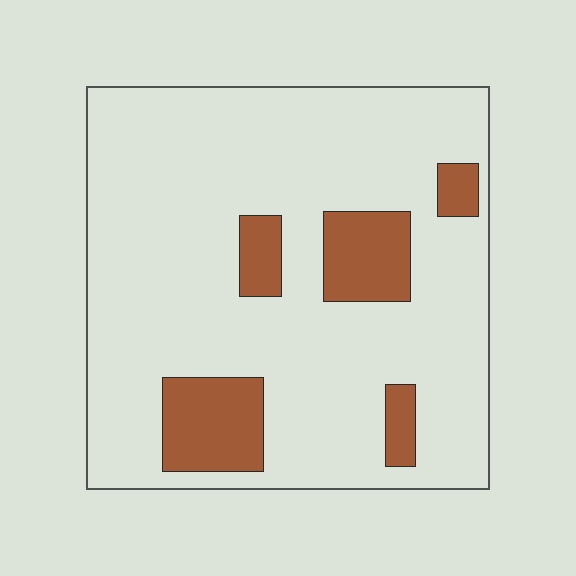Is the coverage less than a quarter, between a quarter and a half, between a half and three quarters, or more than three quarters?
Less than a quarter.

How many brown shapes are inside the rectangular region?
5.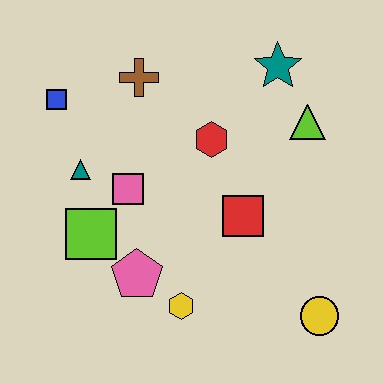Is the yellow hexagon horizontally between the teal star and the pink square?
Yes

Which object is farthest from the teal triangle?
The yellow circle is farthest from the teal triangle.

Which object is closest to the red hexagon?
The red square is closest to the red hexagon.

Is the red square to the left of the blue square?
No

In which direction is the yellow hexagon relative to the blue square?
The yellow hexagon is below the blue square.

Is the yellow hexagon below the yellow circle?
No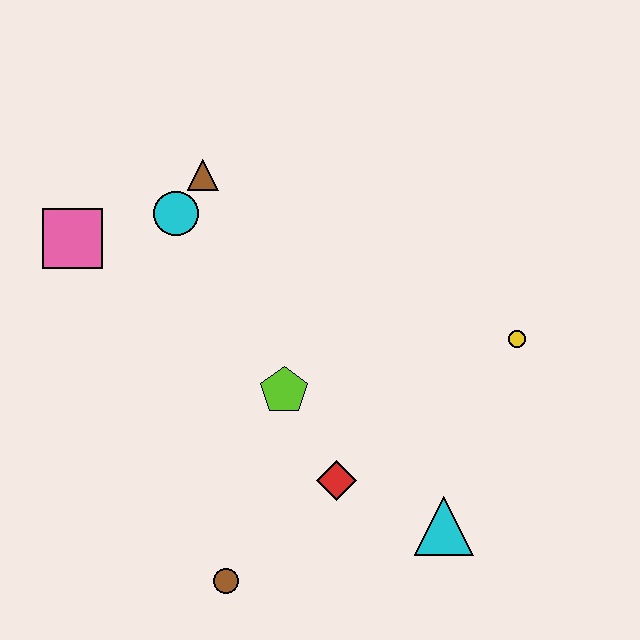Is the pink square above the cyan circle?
No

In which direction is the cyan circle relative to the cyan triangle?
The cyan circle is above the cyan triangle.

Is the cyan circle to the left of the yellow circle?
Yes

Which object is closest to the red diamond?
The lime pentagon is closest to the red diamond.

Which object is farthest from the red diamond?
The pink square is farthest from the red diamond.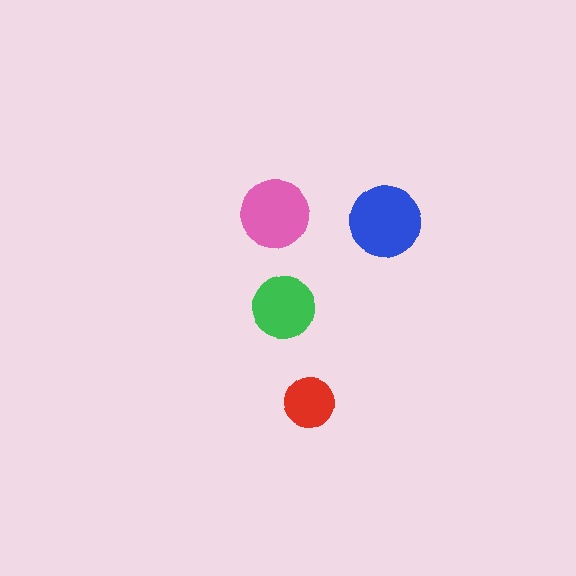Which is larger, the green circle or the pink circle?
The pink one.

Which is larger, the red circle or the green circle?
The green one.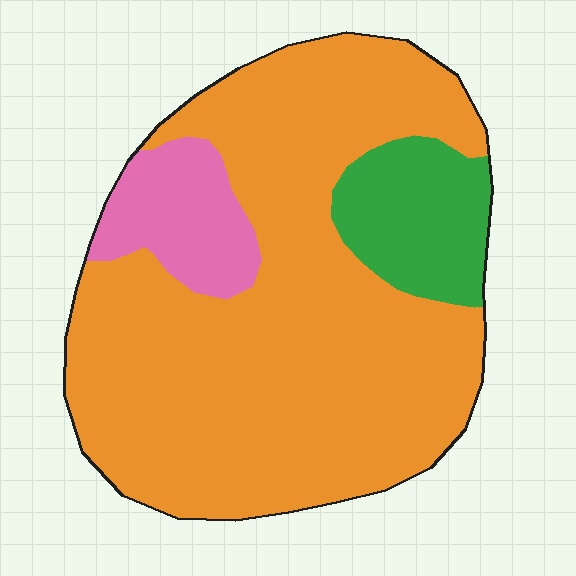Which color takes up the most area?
Orange, at roughly 75%.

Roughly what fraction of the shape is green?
Green covers roughly 15% of the shape.